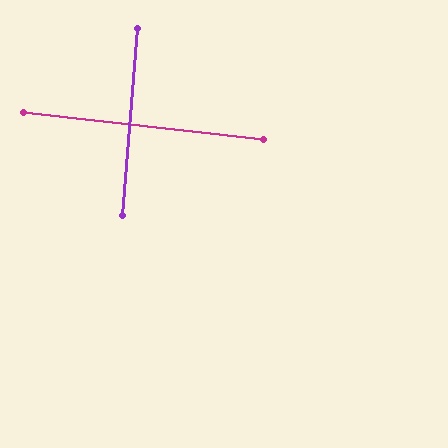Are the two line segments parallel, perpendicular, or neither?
Perpendicular — they meet at approximately 88°.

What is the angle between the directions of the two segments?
Approximately 88 degrees.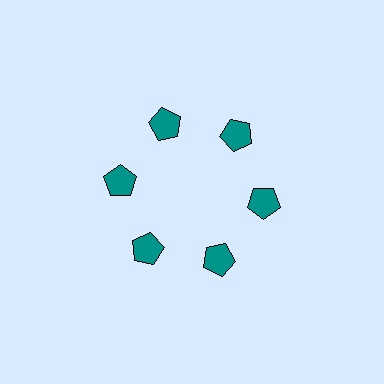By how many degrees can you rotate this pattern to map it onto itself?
The pattern maps onto itself every 60 degrees of rotation.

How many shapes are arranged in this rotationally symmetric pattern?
There are 6 shapes, arranged in 6 groups of 1.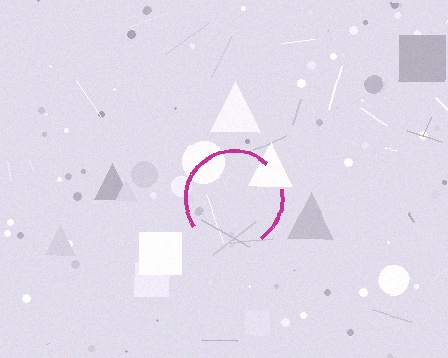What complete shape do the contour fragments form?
The contour fragments form a circle.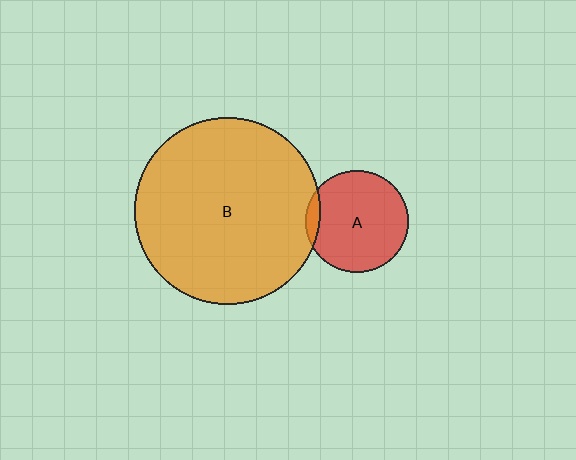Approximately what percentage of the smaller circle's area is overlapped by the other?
Approximately 5%.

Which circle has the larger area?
Circle B (orange).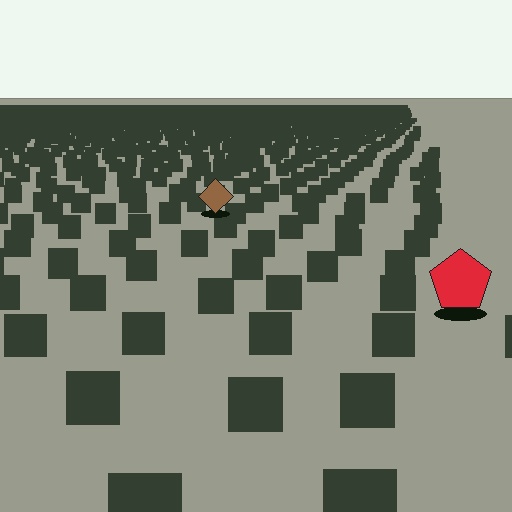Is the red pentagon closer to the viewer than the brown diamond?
Yes. The red pentagon is closer — you can tell from the texture gradient: the ground texture is coarser near it.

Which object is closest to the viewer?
The red pentagon is closest. The texture marks near it are larger and more spread out.